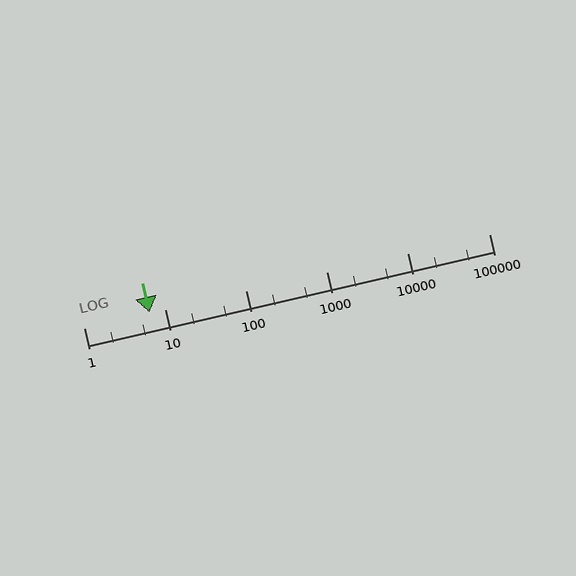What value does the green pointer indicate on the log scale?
The pointer indicates approximately 6.5.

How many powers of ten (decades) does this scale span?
The scale spans 5 decades, from 1 to 100000.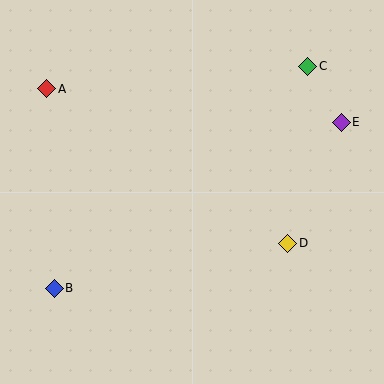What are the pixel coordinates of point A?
Point A is at (47, 89).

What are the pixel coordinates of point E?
Point E is at (341, 122).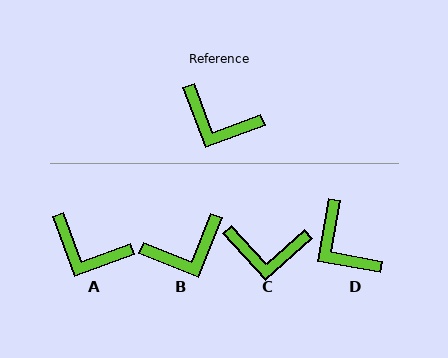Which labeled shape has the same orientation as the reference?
A.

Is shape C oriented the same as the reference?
No, it is off by about 22 degrees.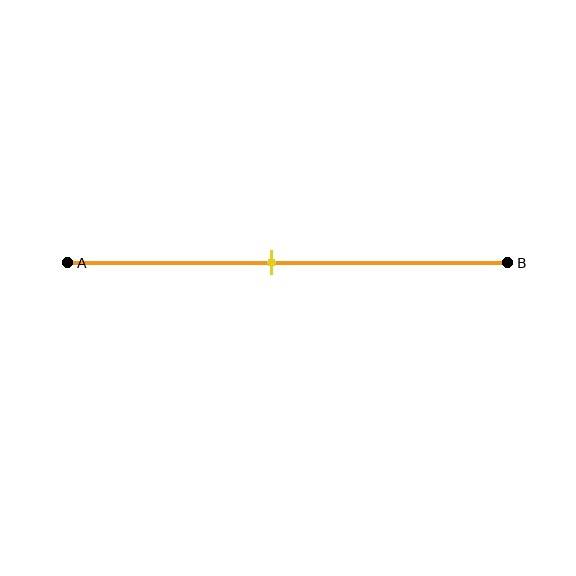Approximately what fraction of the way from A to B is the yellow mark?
The yellow mark is approximately 45% of the way from A to B.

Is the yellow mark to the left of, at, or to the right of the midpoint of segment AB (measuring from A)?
The yellow mark is to the left of the midpoint of segment AB.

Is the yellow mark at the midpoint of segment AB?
No, the mark is at about 45% from A, not at the 50% midpoint.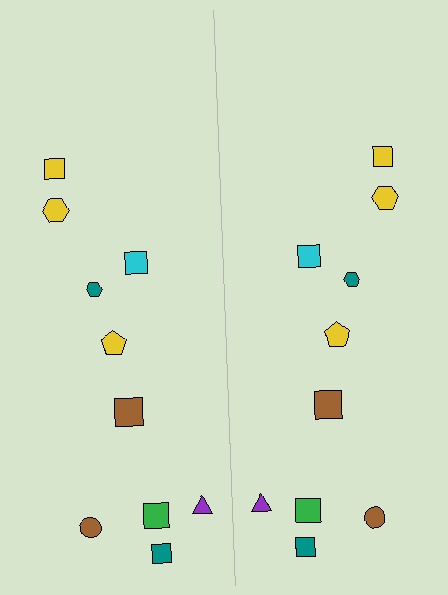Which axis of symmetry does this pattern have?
The pattern has a vertical axis of symmetry running through the center of the image.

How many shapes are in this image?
There are 20 shapes in this image.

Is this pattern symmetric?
Yes, this pattern has bilateral (reflection) symmetry.